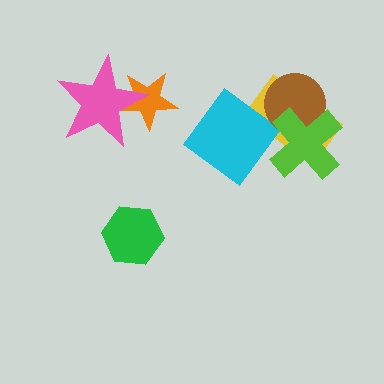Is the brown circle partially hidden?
Yes, it is partially covered by another shape.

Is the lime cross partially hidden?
No, no other shape covers it.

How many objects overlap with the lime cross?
2 objects overlap with the lime cross.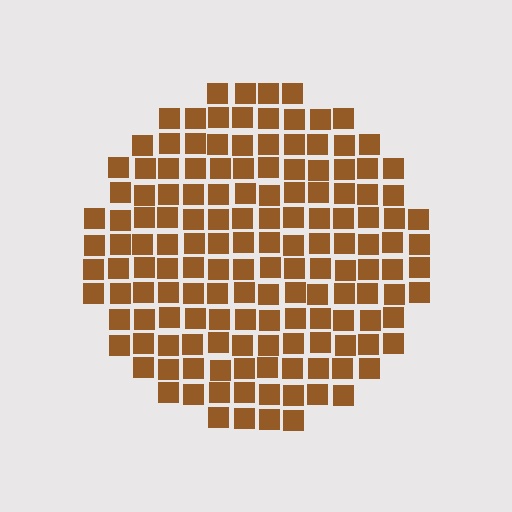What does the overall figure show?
The overall figure shows a circle.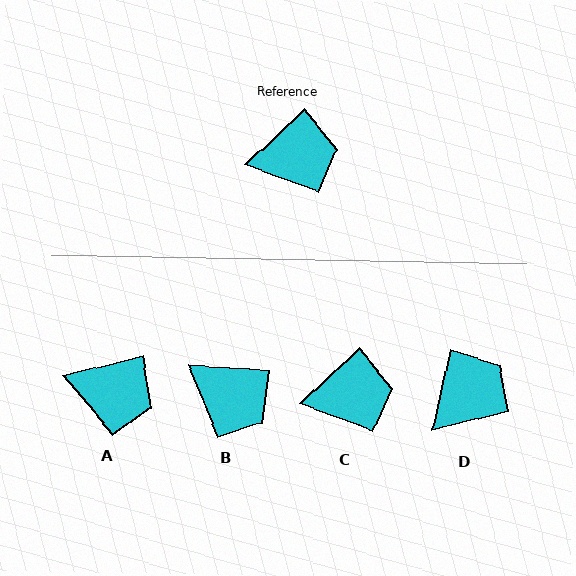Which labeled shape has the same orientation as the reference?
C.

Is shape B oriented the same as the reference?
No, it is off by about 47 degrees.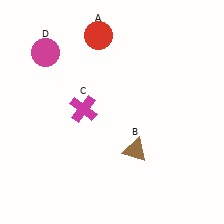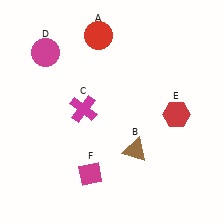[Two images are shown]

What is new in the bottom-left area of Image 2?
A magenta diamond (F) was added in the bottom-left area of Image 2.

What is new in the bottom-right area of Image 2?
A red hexagon (E) was added in the bottom-right area of Image 2.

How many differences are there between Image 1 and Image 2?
There are 2 differences between the two images.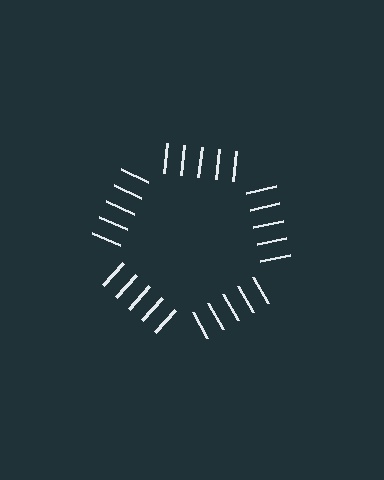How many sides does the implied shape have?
5 sides — the line-ends trace a pentagon.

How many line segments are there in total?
25 — 5 along each of the 5 edges.